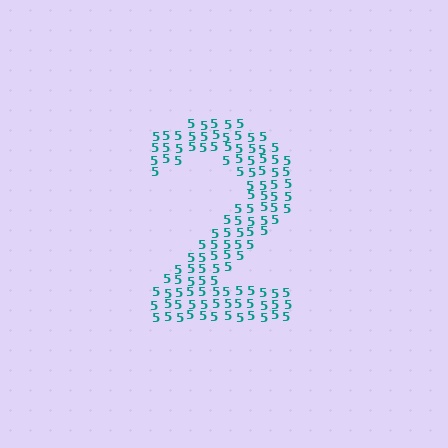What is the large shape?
The large shape is the digit 2.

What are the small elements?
The small elements are digit 5's.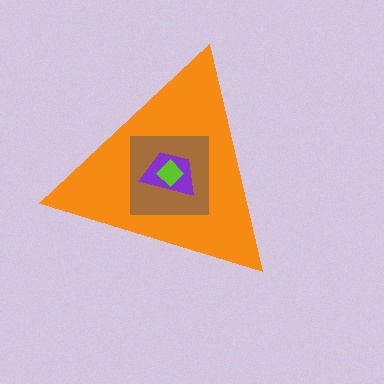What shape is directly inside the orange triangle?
The brown square.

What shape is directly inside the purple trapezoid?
The lime diamond.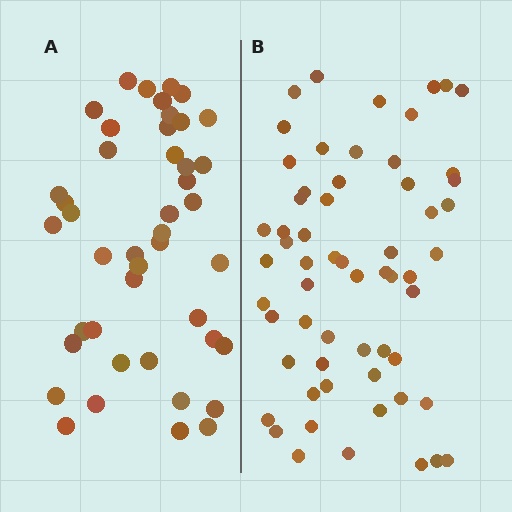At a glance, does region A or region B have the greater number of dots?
Region B (the right region) has more dots.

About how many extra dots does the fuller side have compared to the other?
Region B has approximately 15 more dots than region A.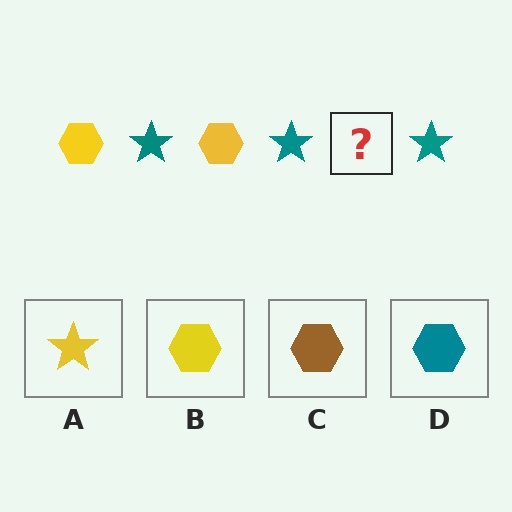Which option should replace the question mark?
Option B.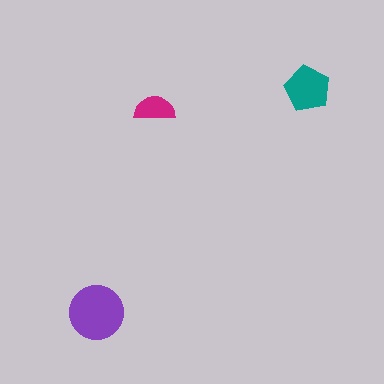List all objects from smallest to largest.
The magenta semicircle, the teal pentagon, the purple circle.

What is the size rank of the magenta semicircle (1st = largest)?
3rd.